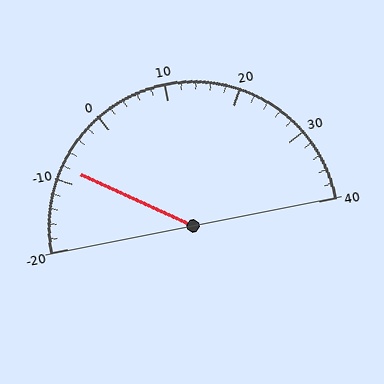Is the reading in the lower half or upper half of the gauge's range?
The reading is in the lower half of the range (-20 to 40).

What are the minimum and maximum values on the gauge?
The gauge ranges from -20 to 40.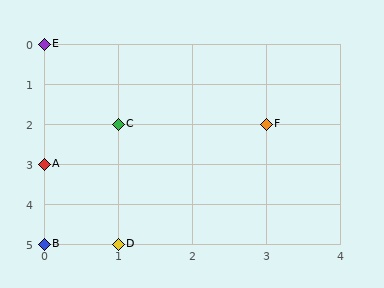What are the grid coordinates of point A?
Point A is at grid coordinates (0, 3).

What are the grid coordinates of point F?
Point F is at grid coordinates (3, 2).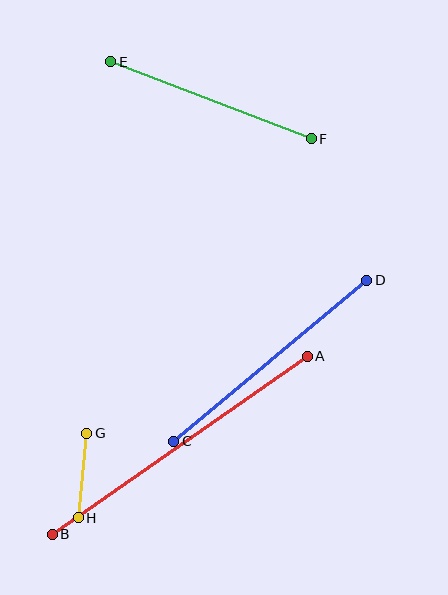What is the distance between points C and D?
The distance is approximately 251 pixels.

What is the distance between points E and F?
The distance is approximately 215 pixels.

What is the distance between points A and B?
The distance is approximately 311 pixels.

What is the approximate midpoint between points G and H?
The midpoint is at approximately (83, 475) pixels.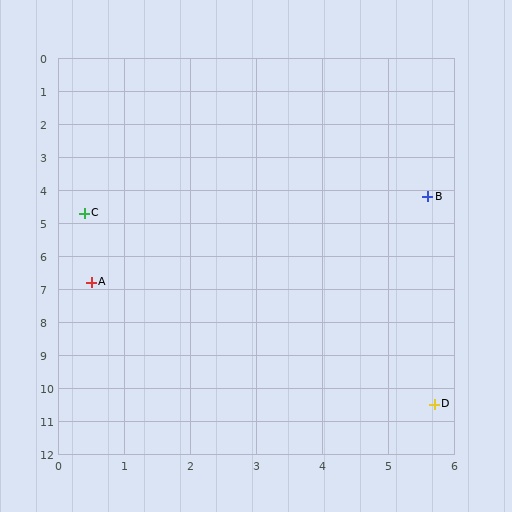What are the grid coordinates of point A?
Point A is at approximately (0.5, 6.8).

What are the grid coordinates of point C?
Point C is at approximately (0.4, 4.7).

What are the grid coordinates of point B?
Point B is at approximately (5.6, 4.2).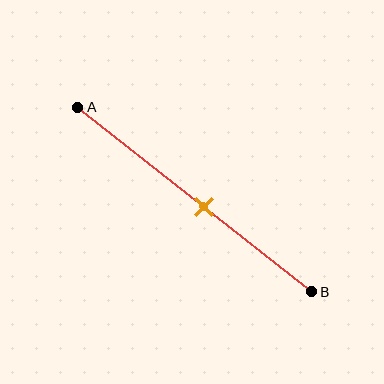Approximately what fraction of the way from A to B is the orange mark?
The orange mark is approximately 55% of the way from A to B.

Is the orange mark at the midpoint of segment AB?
No, the mark is at about 55% from A, not at the 50% midpoint.